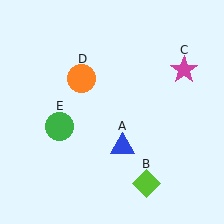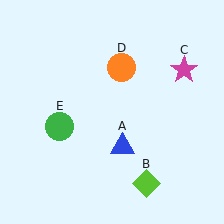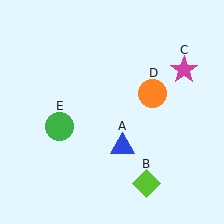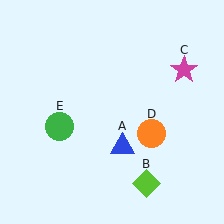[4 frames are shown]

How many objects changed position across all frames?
1 object changed position: orange circle (object D).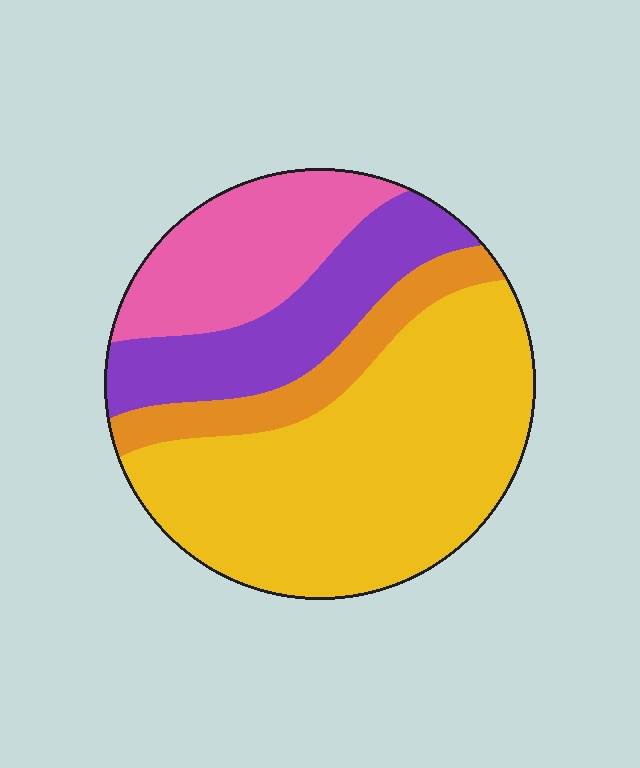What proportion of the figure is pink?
Pink covers roughly 20% of the figure.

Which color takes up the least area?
Orange, at roughly 10%.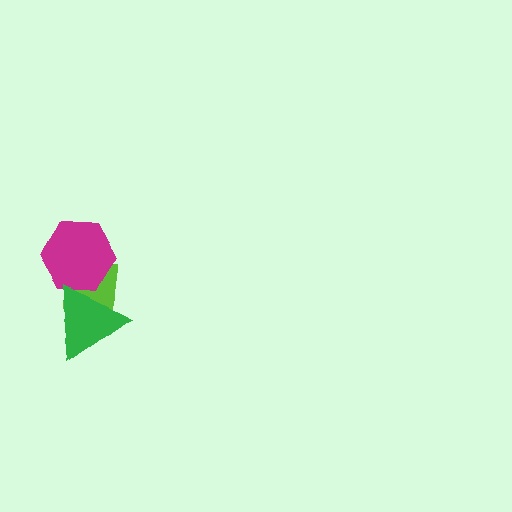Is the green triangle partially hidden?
No, no other shape covers it.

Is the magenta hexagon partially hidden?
Yes, it is partially covered by another shape.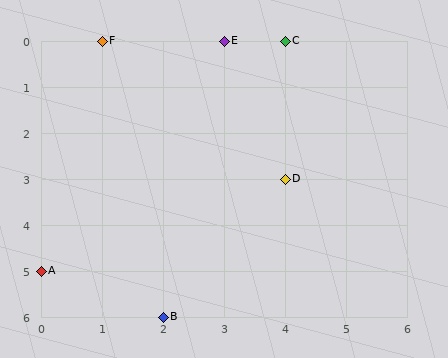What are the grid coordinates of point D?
Point D is at grid coordinates (4, 3).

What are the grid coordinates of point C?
Point C is at grid coordinates (4, 0).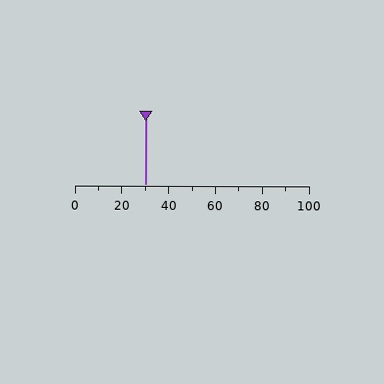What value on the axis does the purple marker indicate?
The marker indicates approximately 30.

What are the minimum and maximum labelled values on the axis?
The axis runs from 0 to 100.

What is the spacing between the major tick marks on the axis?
The major ticks are spaced 20 apart.